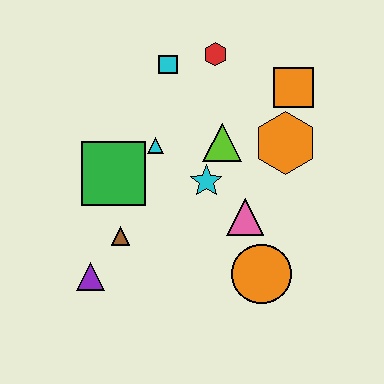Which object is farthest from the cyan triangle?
The orange circle is farthest from the cyan triangle.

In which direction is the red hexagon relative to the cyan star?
The red hexagon is above the cyan star.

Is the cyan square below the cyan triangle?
No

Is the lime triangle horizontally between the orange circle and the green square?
Yes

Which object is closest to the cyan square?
The red hexagon is closest to the cyan square.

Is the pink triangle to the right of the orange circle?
No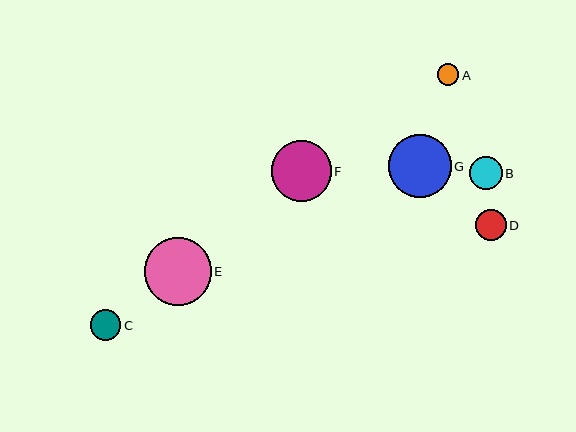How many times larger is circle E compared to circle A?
Circle E is approximately 3.1 times the size of circle A.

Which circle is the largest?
Circle E is the largest with a size of approximately 67 pixels.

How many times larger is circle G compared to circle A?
Circle G is approximately 2.9 times the size of circle A.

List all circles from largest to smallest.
From largest to smallest: E, G, F, B, D, C, A.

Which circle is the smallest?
Circle A is the smallest with a size of approximately 22 pixels.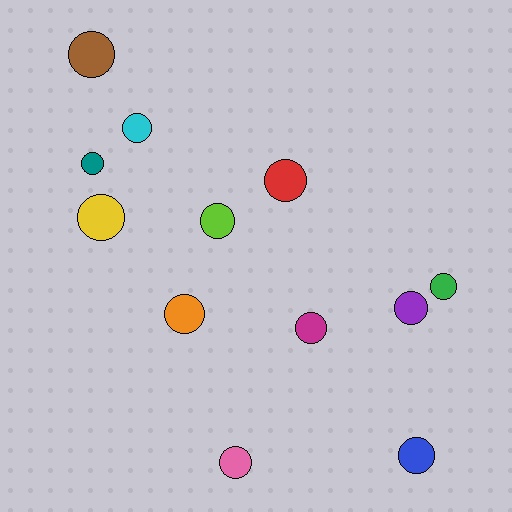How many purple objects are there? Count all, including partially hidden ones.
There is 1 purple object.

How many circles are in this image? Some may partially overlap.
There are 12 circles.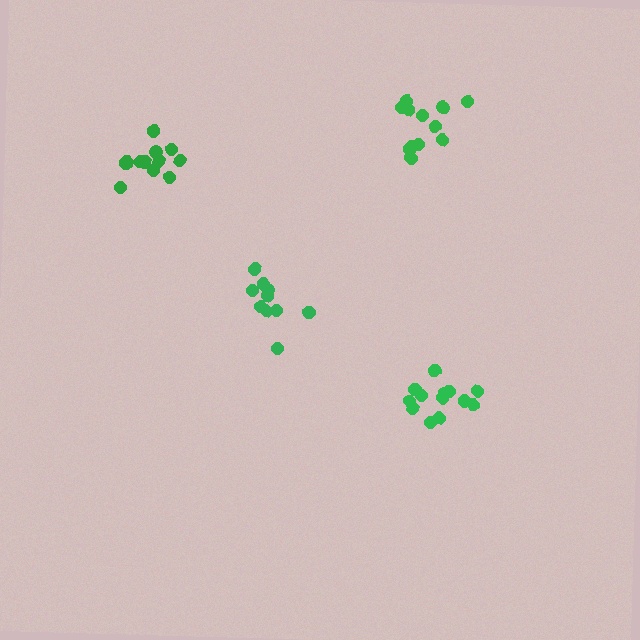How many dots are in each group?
Group 1: 13 dots, Group 2: 12 dots, Group 3: 12 dots, Group 4: 10 dots (47 total).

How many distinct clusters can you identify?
There are 4 distinct clusters.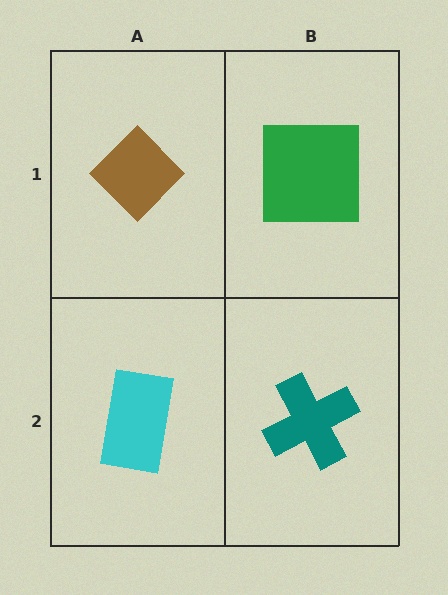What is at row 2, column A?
A cyan rectangle.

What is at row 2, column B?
A teal cross.